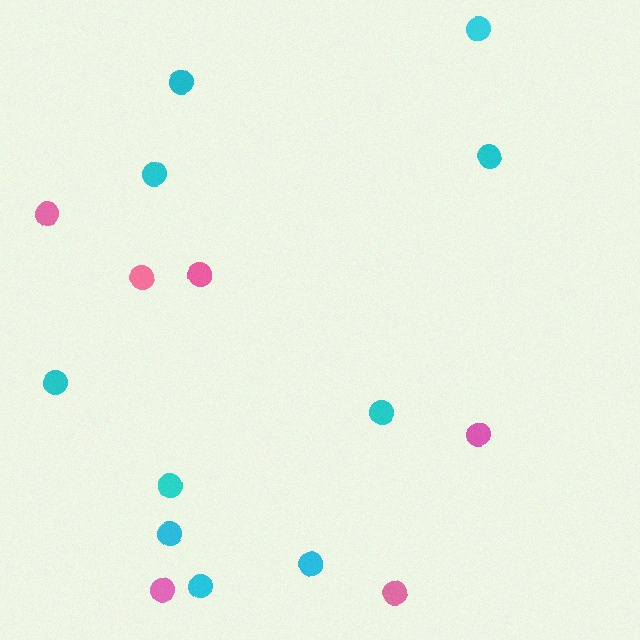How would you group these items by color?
There are 2 groups: one group of cyan circles (10) and one group of pink circles (6).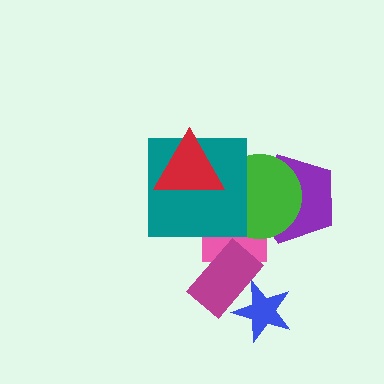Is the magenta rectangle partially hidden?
No, no other shape covers it.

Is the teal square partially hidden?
Yes, it is partially covered by another shape.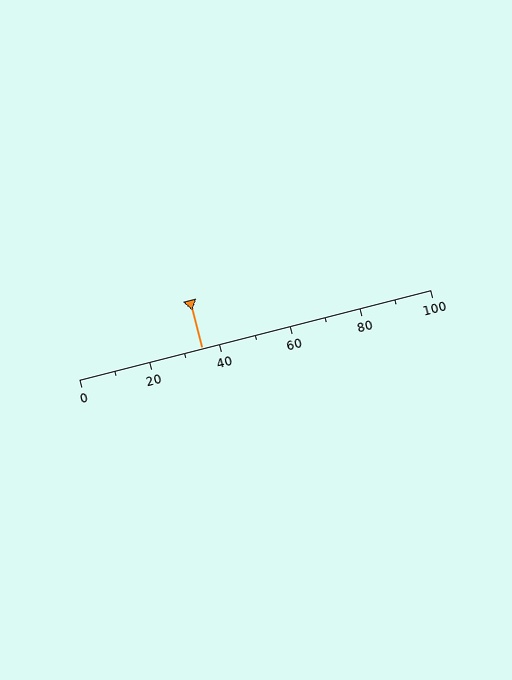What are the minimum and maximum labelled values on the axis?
The axis runs from 0 to 100.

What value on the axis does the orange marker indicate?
The marker indicates approximately 35.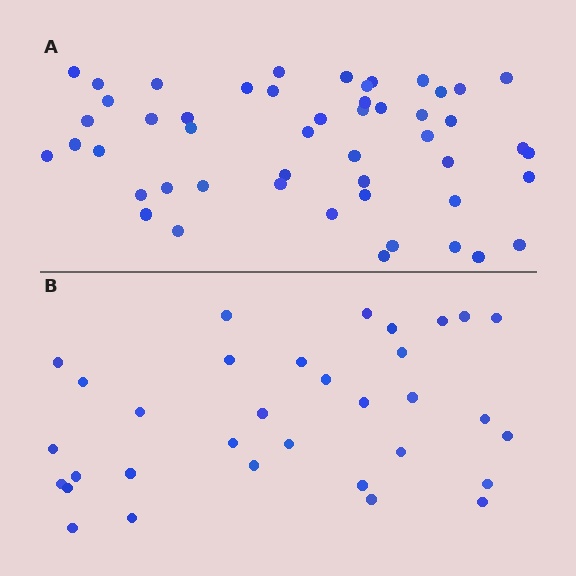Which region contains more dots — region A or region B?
Region A (the top region) has more dots.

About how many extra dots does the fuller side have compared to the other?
Region A has approximately 15 more dots than region B.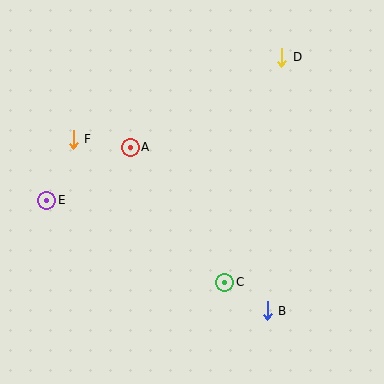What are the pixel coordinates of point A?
Point A is at (130, 147).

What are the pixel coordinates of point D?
Point D is at (282, 57).